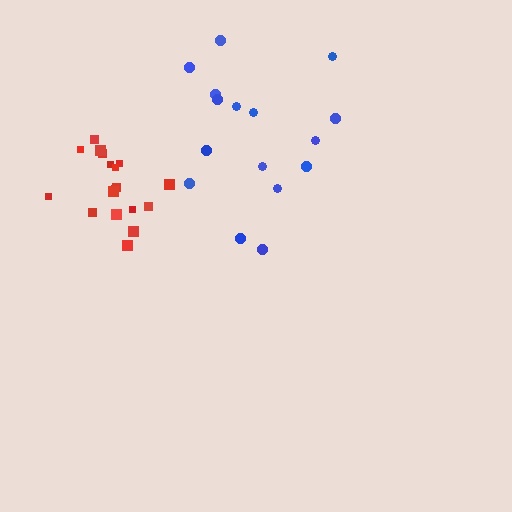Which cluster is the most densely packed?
Red.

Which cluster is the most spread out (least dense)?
Blue.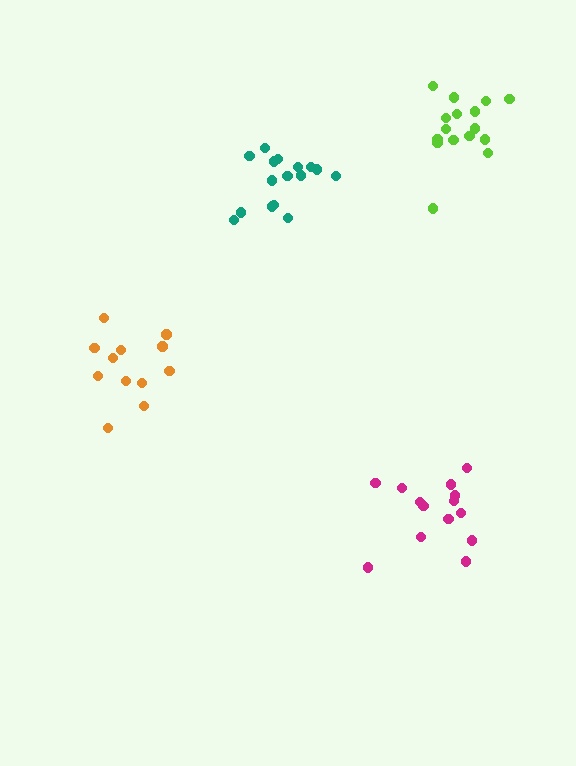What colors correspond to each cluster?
The clusters are colored: teal, magenta, orange, lime.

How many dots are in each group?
Group 1: 16 dots, Group 2: 14 dots, Group 3: 12 dots, Group 4: 17 dots (59 total).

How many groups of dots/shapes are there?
There are 4 groups.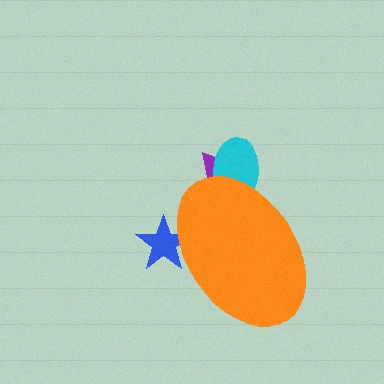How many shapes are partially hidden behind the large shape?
4 shapes are partially hidden.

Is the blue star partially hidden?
Yes, the blue star is partially hidden behind the orange ellipse.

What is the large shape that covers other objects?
An orange ellipse.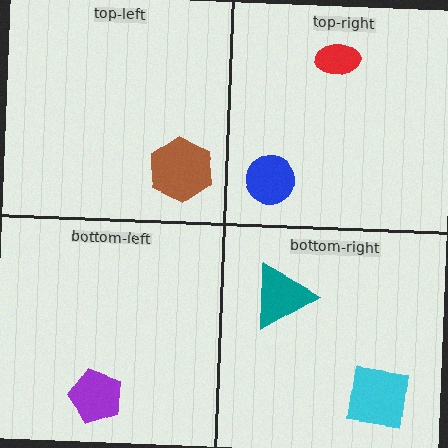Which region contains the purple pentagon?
The bottom-left region.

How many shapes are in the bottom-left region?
1.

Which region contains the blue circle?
The top-right region.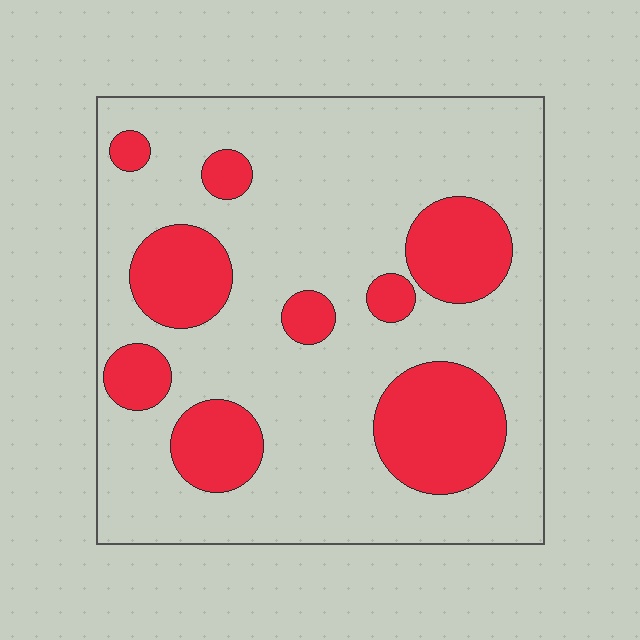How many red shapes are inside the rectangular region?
9.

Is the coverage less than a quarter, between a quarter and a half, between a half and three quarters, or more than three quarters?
Less than a quarter.